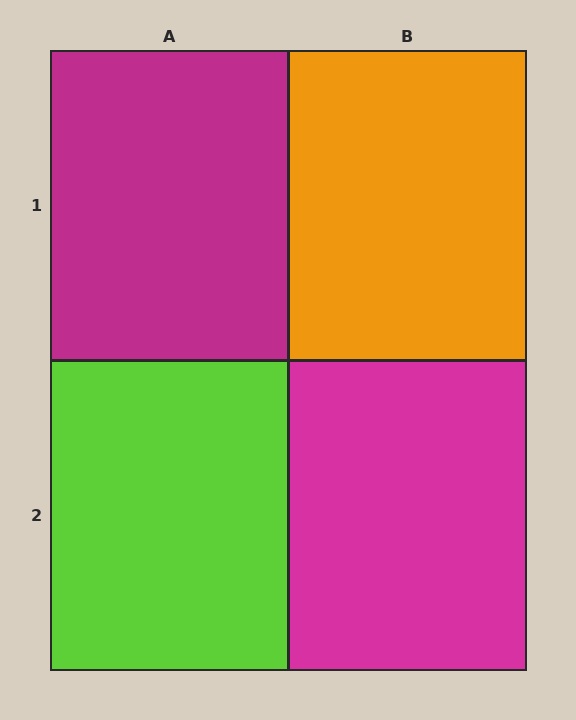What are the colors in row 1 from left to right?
Magenta, orange.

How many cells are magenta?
2 cells are magenta.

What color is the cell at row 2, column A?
Lime.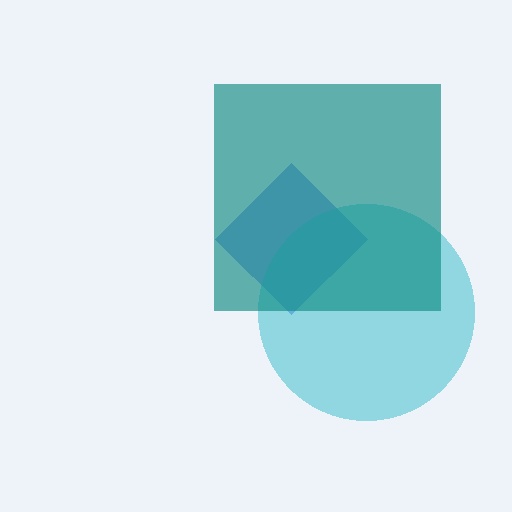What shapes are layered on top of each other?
The layered shapes are: a blue diamond, a cyan circle, a teal square.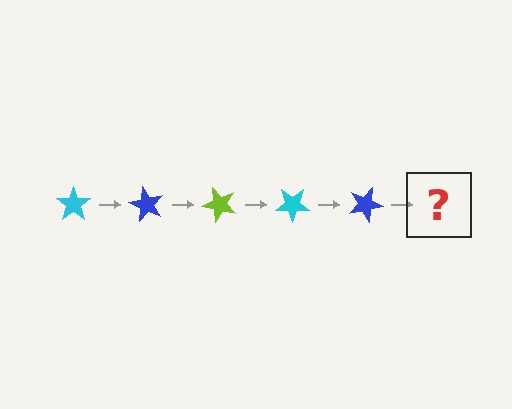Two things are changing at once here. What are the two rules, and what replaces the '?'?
The two rules are that it rotates 60 degrees each step and the color cycles through cyan, blue, and lime. The '?' should be a lime star, rotated 300 degrees from the start.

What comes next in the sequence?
The next element should be a lime star, rotated 300 degrees from the start.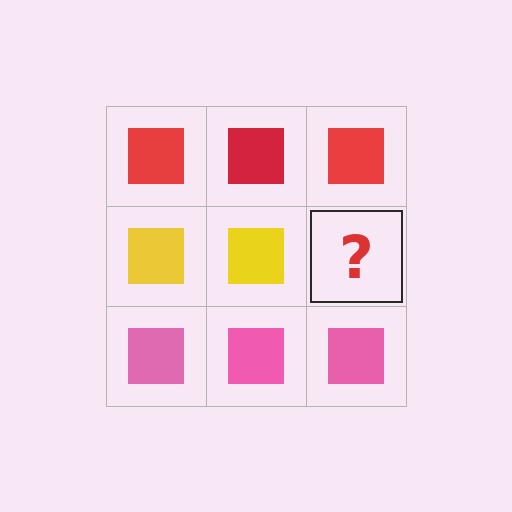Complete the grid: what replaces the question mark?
The question mark should be replaced with a yellow square.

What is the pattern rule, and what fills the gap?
The rule is that each row has a consistent color. The gap should be filled with a yellow square.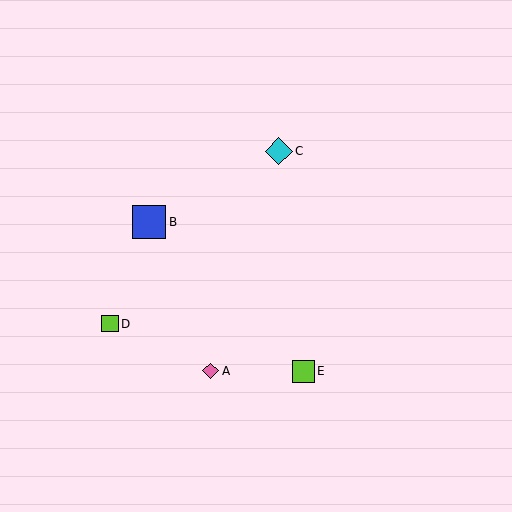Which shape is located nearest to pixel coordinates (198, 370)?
The pink diamond (labeled A) at (211, 371) is nearest to that location.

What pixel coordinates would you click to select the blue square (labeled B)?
Click at (149, 222) to select the blue square B.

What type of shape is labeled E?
Shape E is a lime square.